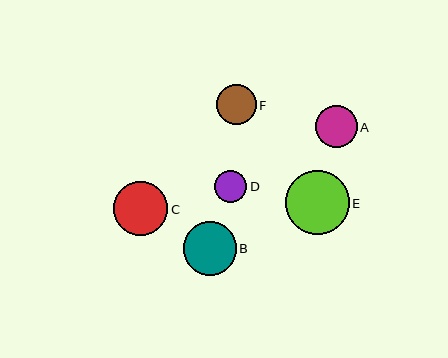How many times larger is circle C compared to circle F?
Circle C is approximately 1.4 times the size of circle F.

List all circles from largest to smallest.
From largest to smallest: E, C, B, A, F, D.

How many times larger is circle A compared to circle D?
Circle A is approximately 1.3 times the size of circle D.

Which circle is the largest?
Circle E is the largest with a size of approximately 64 pixels.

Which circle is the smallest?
Circle D is the smallest with a size of approximately 32 pixels.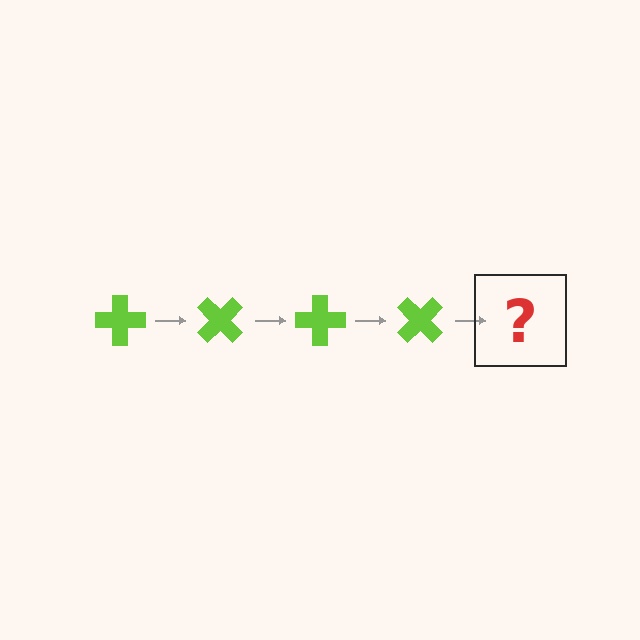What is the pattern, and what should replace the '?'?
The pattern is that the cross rotates 45 degrees each step. The '?' should be a lime cross rotated 180 degrees.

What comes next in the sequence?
The next element should be a lime cross rotated 180 degrees.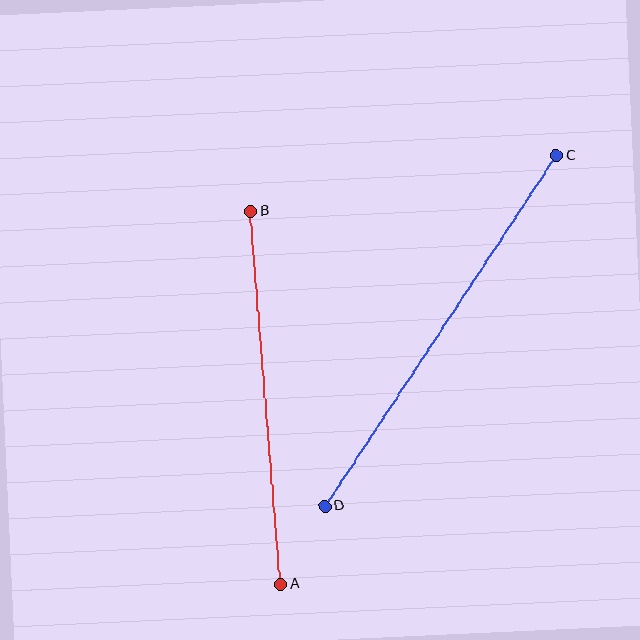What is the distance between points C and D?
The distance is approximately 420 pixels.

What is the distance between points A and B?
The distance is approximately 374 pixels.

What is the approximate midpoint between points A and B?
The midpoint is at approximately (266, 398) pixels.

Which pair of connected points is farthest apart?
Points C and D are farthest apart.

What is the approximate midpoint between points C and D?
The midpoint is at approximately (441, 331) pixels.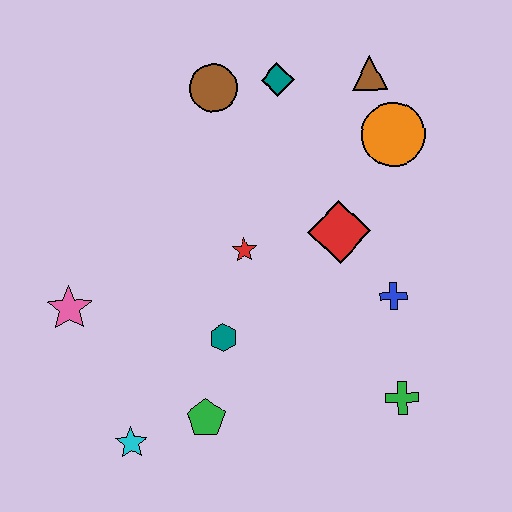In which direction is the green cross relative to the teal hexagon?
The green cross is to the right of the teal hexagon.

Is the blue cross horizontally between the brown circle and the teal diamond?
No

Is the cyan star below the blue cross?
Yes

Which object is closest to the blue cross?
The red diamond is closest to the blue cross.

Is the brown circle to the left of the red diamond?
Yes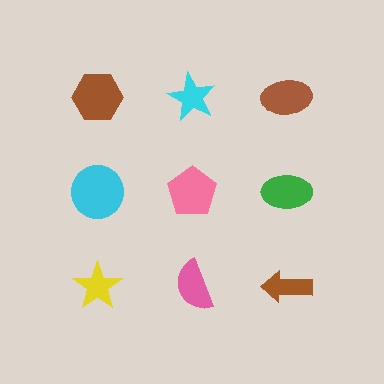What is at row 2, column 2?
A pink pentagon.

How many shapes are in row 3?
3 shapes.